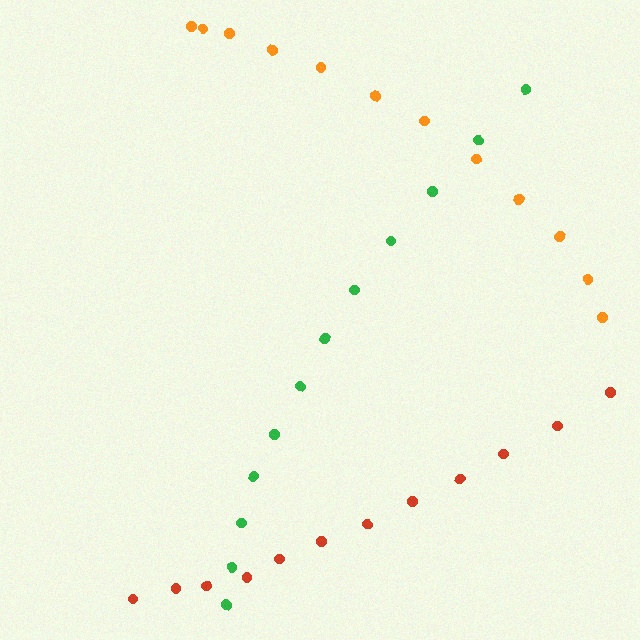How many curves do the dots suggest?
There are 3 distinct paths.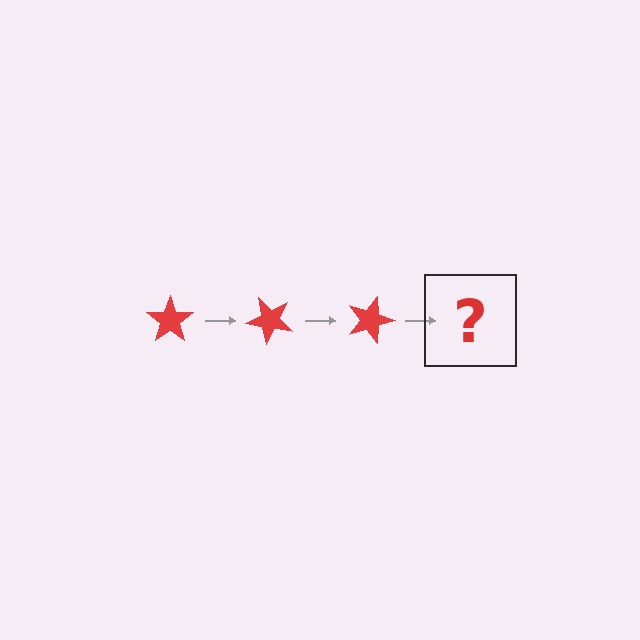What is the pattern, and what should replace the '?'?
The pattern is that the star rotates 45 degrees each step. The '?' should be a red star rotated 135 degrees.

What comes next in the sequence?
The next element should be a red star rotated 135 degrees.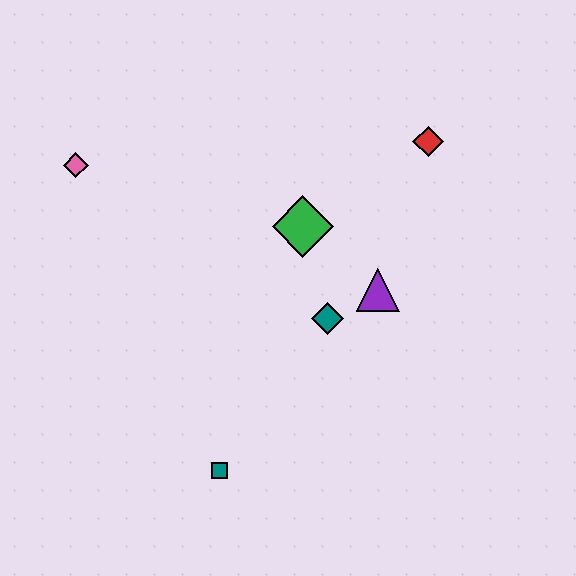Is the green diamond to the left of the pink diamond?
No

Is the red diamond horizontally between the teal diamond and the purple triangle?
No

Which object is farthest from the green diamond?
The teal square is farthest from the green diamond.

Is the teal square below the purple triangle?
Yes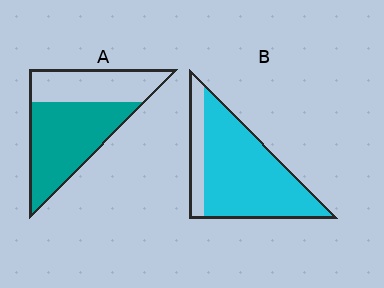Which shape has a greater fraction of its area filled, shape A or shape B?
Shape B.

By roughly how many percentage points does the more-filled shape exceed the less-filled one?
By roughly 20 percentage points (B over A).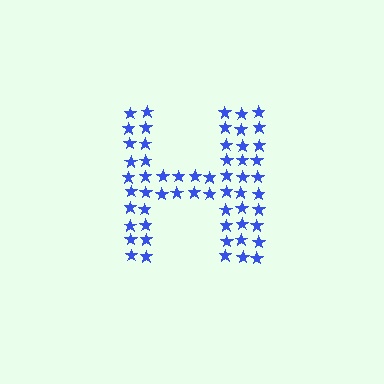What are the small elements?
The small elements are stars.